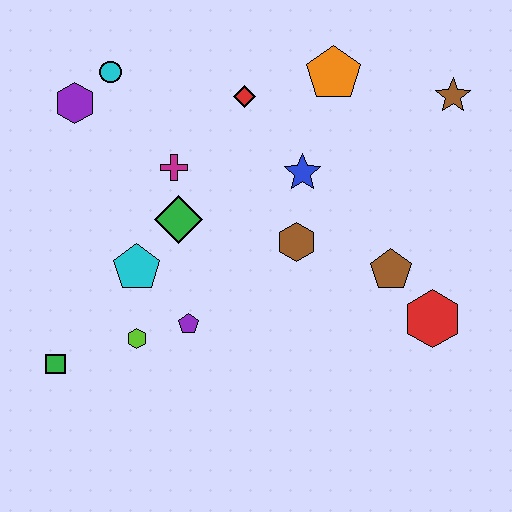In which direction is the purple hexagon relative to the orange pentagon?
The purple hexagon is to the left of the orange pentagon.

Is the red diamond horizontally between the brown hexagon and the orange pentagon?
No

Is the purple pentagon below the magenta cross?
Yes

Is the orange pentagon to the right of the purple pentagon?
Yes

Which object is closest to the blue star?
The brown hexagon is closest to the blue star.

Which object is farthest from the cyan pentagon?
The brown star is farthest from the cyan pentagon.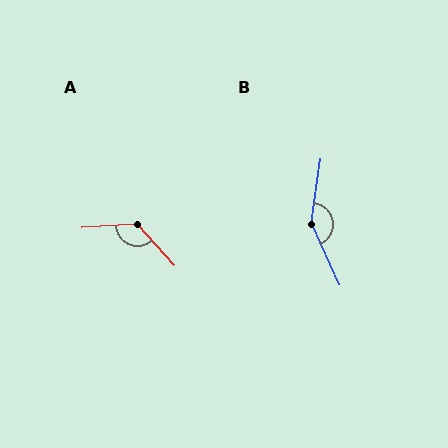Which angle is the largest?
B, at approximately 147 degrees.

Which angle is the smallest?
A, at approximately 129 degrees.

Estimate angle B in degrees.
Approximately 147 degrees.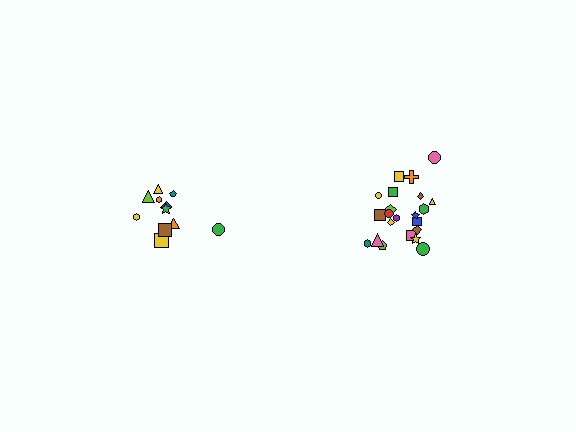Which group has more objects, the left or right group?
The right group.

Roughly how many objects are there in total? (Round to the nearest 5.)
Roughly 35 objects in total.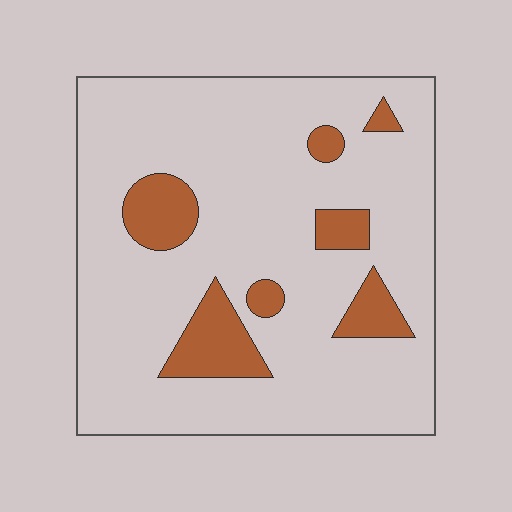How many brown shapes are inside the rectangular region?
7.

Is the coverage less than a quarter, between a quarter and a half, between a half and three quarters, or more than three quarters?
Less than a quarter.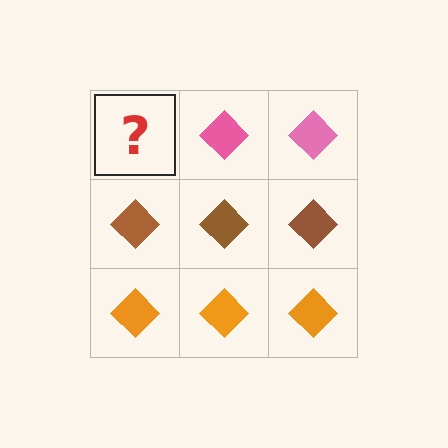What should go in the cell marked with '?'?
The missing cell should contain a pink diamond.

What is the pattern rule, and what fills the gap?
The rule is that each row has a consistent color. The gap should be filled with a pink diamond.